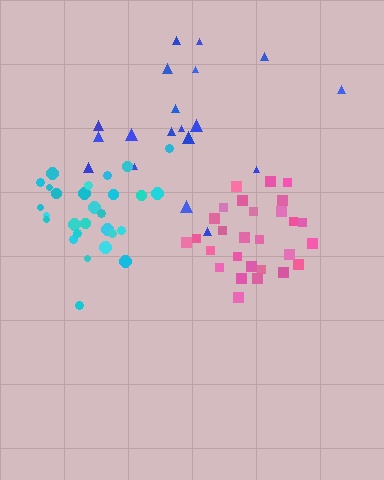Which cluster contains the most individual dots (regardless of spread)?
Cyan (28).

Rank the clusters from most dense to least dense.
pink, cyan, blue.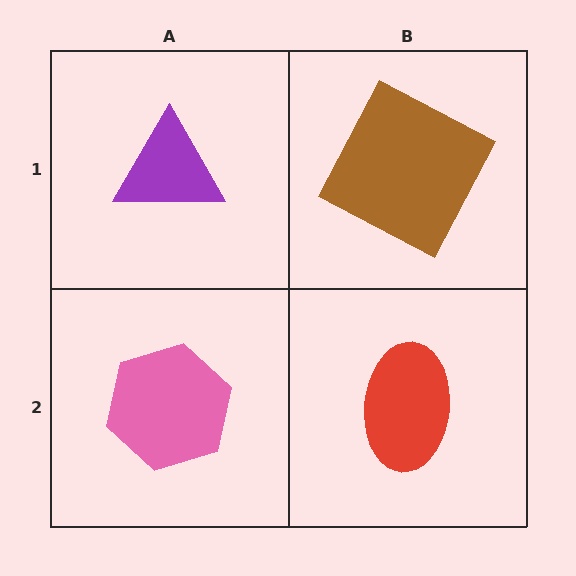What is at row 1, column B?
A brown square.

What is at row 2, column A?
A pink hexagon.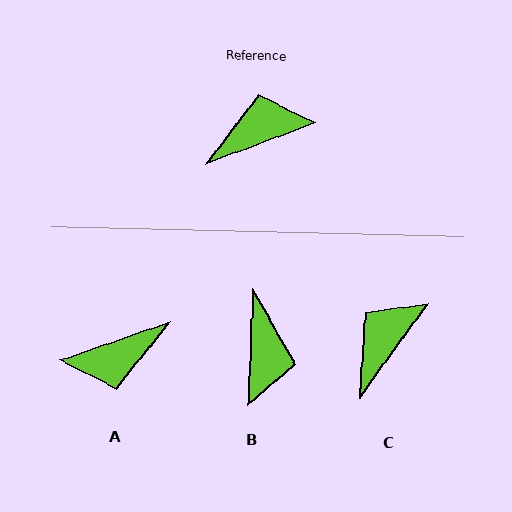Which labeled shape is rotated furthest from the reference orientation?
A, about 179 degrees away.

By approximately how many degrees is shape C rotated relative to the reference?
Approximately 33 degrees counter-clockwise.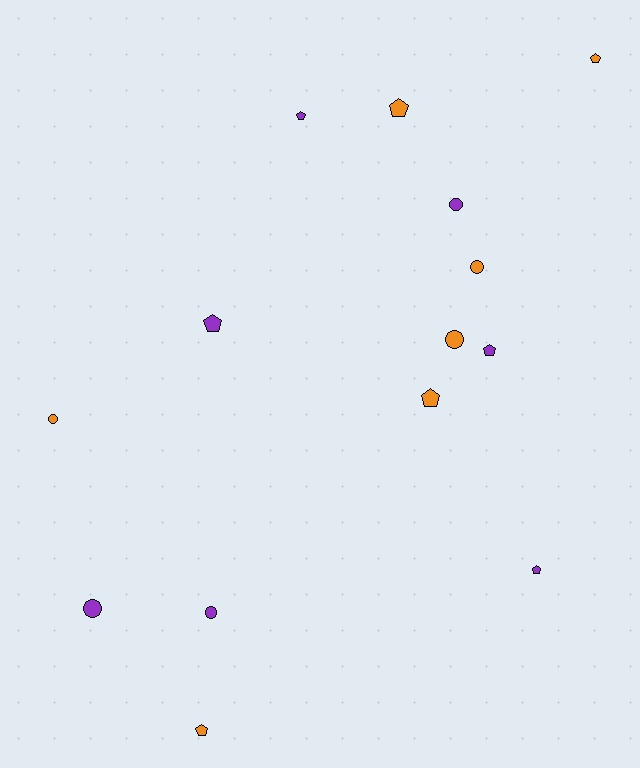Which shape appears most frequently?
Pentagon, with 8 objects.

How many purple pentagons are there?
There are 4 purple pentagons.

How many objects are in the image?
There are 14 objects.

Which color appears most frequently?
Purple, with 7 objects.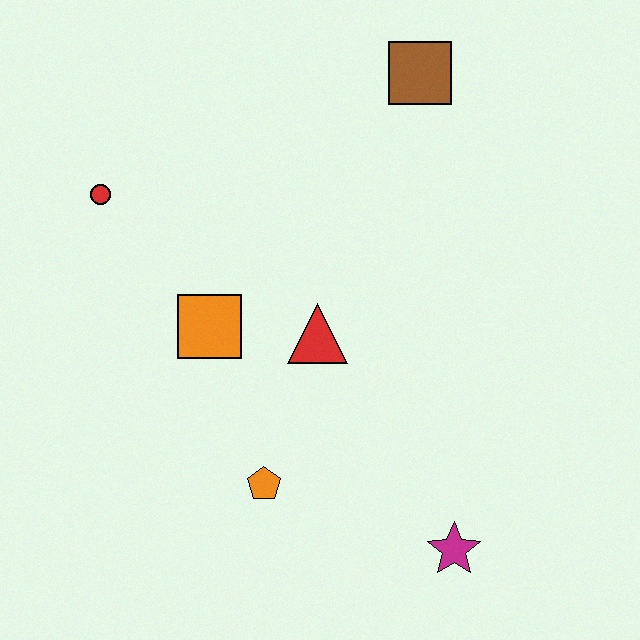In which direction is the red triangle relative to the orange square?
The red triangle is to the right of the orange square.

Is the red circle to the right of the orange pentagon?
No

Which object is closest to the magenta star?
The orange pentagon is closest to the magenta star.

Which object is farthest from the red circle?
The magenta star is farthest from the red circle.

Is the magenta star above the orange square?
No